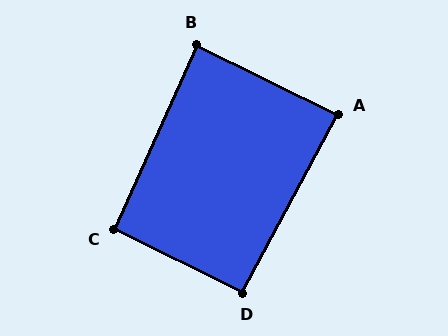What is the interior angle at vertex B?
Approximately 88 degrees (approximately right).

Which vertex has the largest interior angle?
C, at approximately 92 degrees.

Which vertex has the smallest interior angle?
A, at approximately 88 degrees.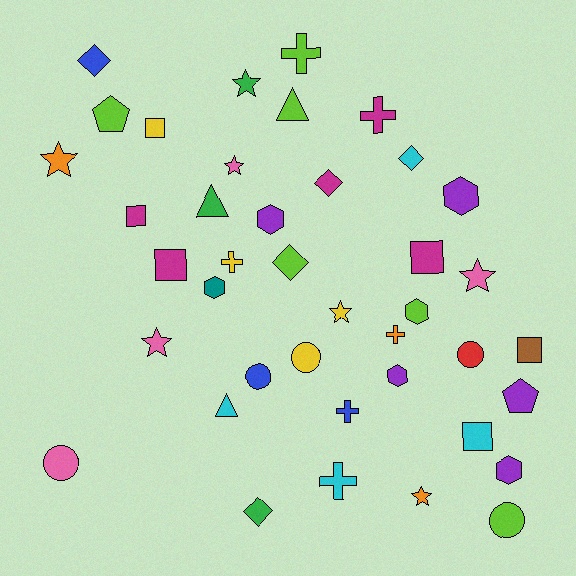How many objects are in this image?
There are 40 objects.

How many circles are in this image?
There are 5 circles.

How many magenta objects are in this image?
There are 5 magenta objects.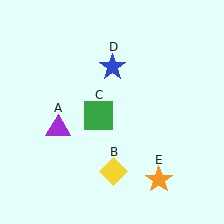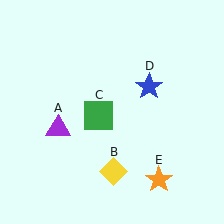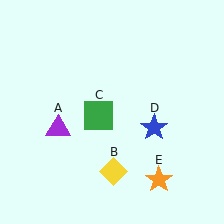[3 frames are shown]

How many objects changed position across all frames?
1 object changed position: blue star (object D).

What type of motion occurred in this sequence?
The blue star (object D) rotated clockwise around the center of the scene.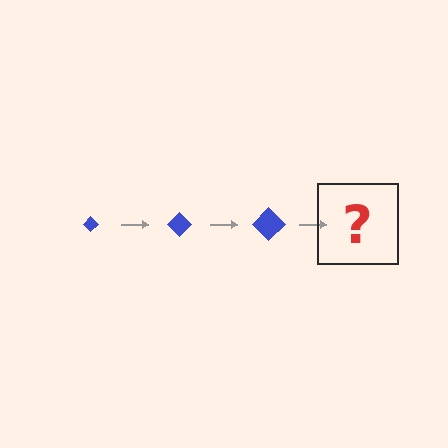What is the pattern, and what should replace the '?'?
The pattern is that the diamond gets progressively larger each step. The '?' should be a blue diamond, larger than the previous one.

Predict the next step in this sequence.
The next step is a blue diamond, larger than the previous one.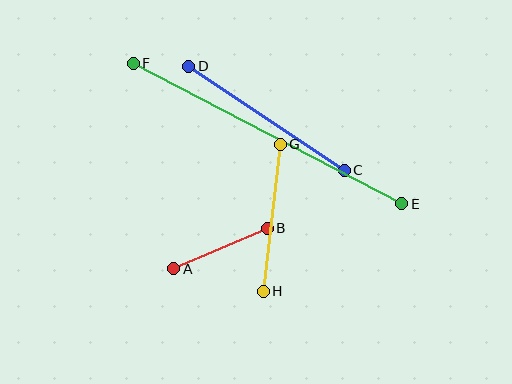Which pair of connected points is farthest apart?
Points E and F are farthest apart.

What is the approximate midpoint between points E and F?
The midpoint is at approximately (267, 133) pixels.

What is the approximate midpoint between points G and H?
The midpoint is at approximately (272, 218) pixels.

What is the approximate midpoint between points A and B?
The midpoint is at approximately (221, 248) pixels.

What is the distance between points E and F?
The distance is approximately 303 pixels.